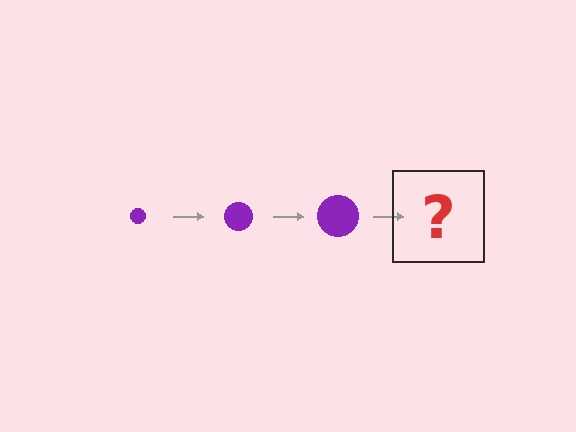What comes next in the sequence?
The next element should be a purple circle, larger than the previous one.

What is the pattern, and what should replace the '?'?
The pattern is that the circle gets progressively larger each step. The '?' should be a purple circle, larger than the previous one.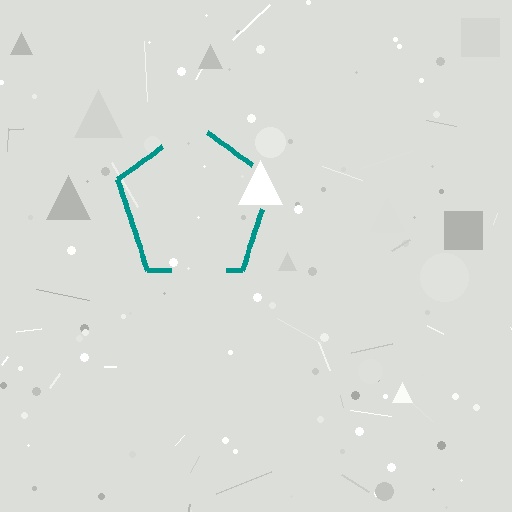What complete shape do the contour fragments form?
The contour fragments form a pentagon.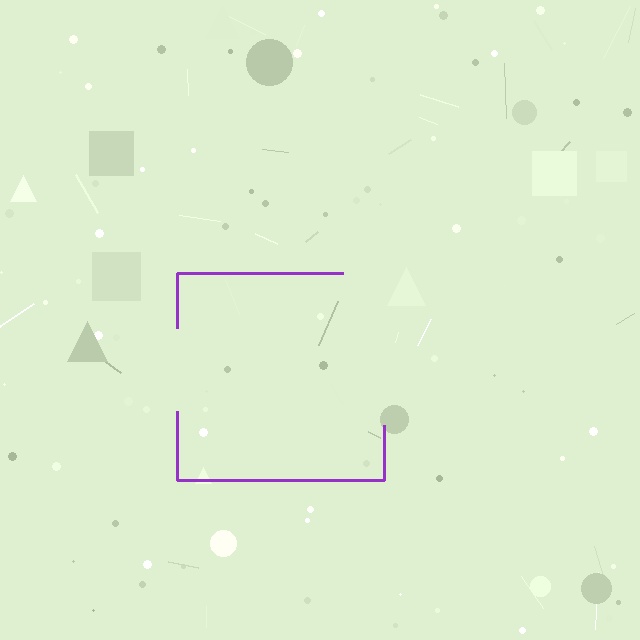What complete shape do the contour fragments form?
The contour fragments form a square.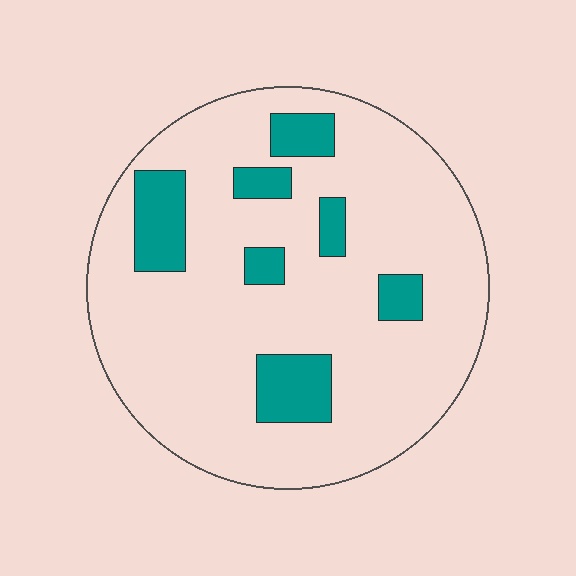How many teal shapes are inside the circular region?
7.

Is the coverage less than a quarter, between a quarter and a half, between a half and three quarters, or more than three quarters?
Less than a quarter.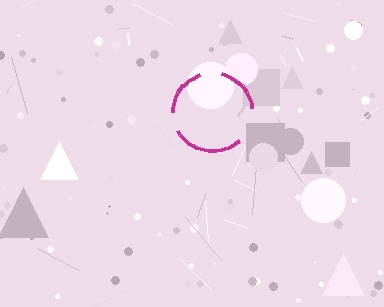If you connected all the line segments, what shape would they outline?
They would outline a circle.